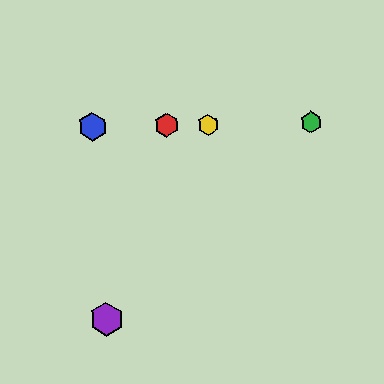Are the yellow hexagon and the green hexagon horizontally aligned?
Yes, both are at y≈124.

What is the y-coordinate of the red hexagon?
The red hexagon is at y≈125.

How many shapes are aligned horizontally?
4 shapes (the red hexagon, the blue hexagon, the green hexagon, the yellow hexagon) are aligned horizontally.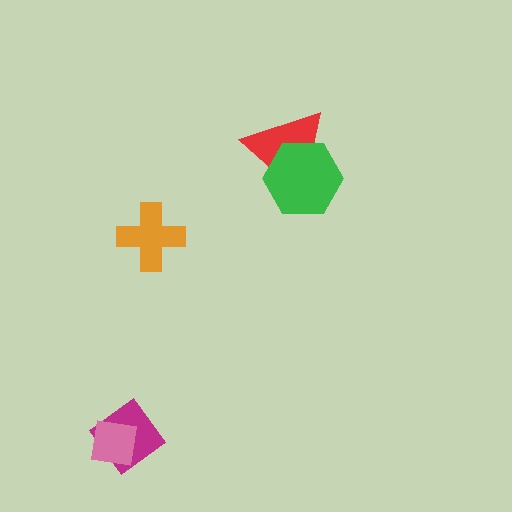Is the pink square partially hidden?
No, no other shape covers it.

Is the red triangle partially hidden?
Yes, it is partially covered by another shape.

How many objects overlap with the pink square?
1 object overlaps with the pink square.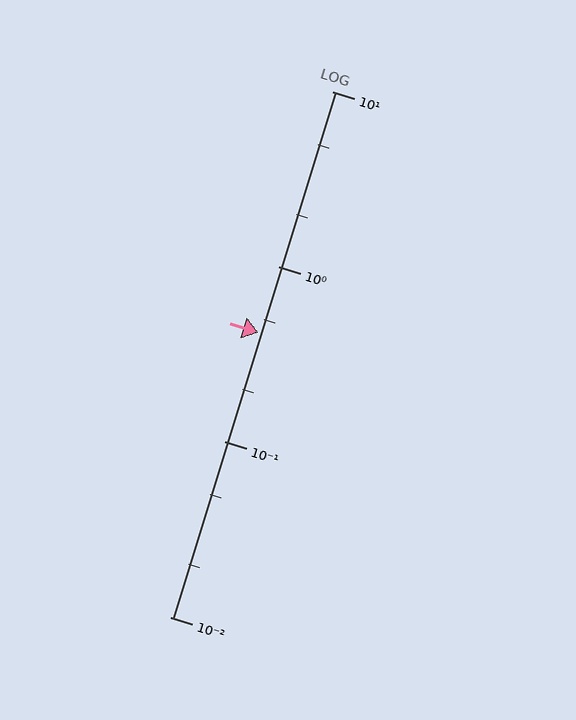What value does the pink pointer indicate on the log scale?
The pointer indicates approximately 0.42.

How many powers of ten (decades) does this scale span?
The scale spans 3 decades, from 0.01 to 10.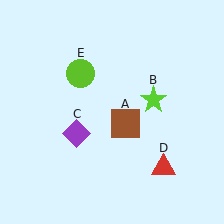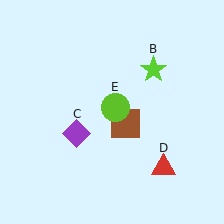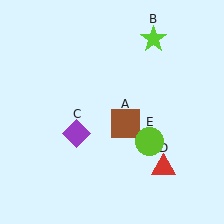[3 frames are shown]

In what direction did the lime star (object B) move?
The lime star (object B) moved up.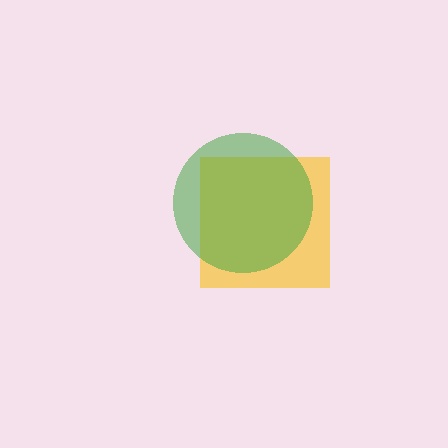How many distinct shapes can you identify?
There are 2 distinct shapes: a yellow square, a green circle.